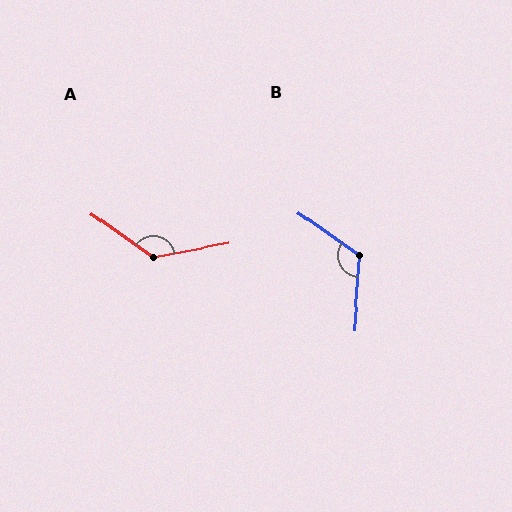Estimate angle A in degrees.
Approximately 134 degrees.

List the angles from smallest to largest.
B (121°), A (134°).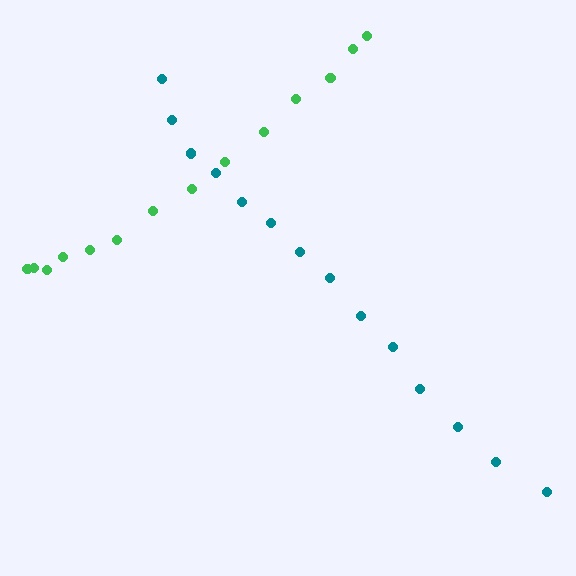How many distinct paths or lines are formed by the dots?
There are 2 distinct paths.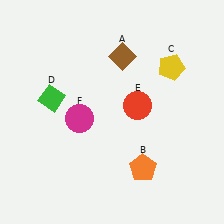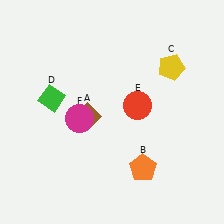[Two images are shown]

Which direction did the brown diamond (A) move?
The brown diamond (A) moved down.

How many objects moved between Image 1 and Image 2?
1 object moved between the two images.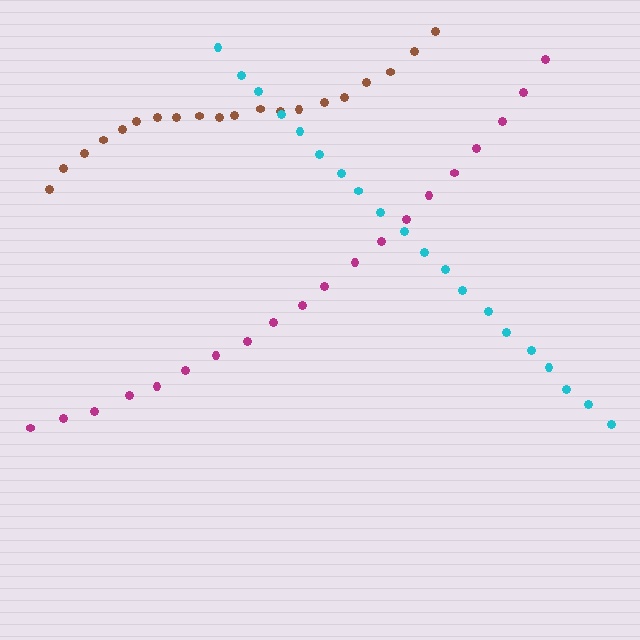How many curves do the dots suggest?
There are 3 distinct paths.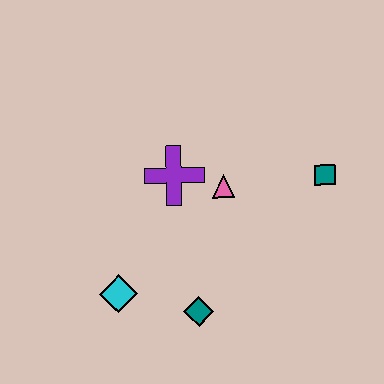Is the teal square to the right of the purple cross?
Yes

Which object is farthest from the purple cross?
The teal square is farthest from the purple cross.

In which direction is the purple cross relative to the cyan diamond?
The purple cross is above the cyan diamond.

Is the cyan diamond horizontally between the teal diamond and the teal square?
No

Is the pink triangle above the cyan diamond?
Yes